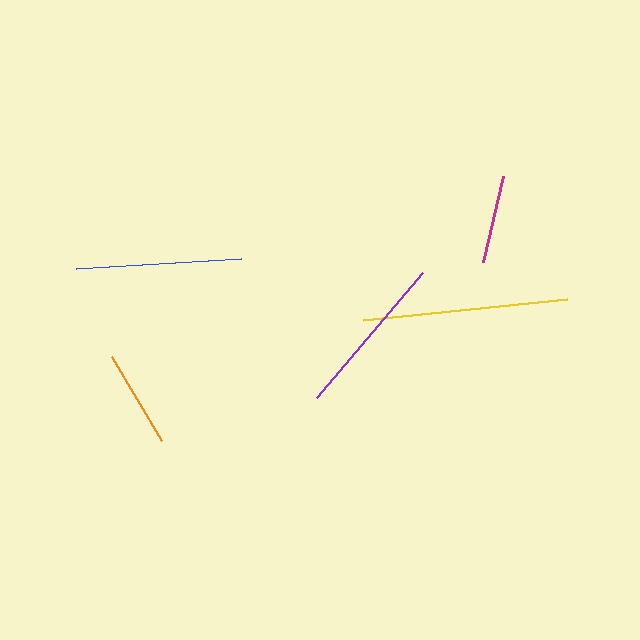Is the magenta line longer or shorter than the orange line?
The orange line is longer than the magenta line.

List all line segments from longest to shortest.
From longest to shortest: yellow, blue, purple, orange, magenta.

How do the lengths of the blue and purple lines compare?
The blue and purple lines are approximately the same length.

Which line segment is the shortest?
The magenta line is the shortest at approximately 88 pixels.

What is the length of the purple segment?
The purple segment is approximately 164 pixels long.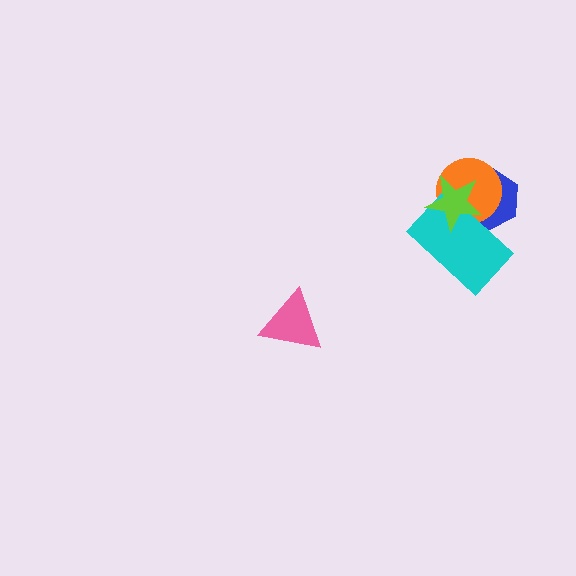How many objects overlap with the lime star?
3 objects overlap with the lime star.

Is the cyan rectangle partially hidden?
Yes, it is partially covered by another shape.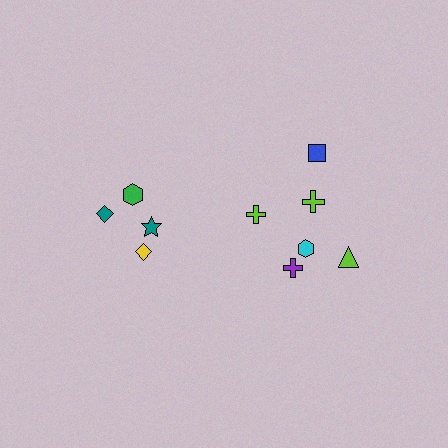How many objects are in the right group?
There are 6 objects.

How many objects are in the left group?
There are 4 objects.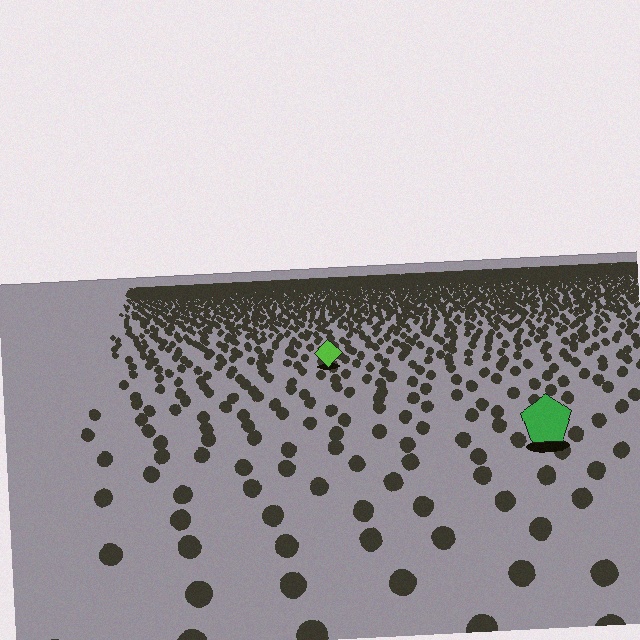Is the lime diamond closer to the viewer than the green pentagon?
No. The green pentagon is closer — you can tell from the texture gradient: the ground texture is coarser near it.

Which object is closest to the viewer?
The green pentagon is closest. The texture marks near it are larger and more spread out.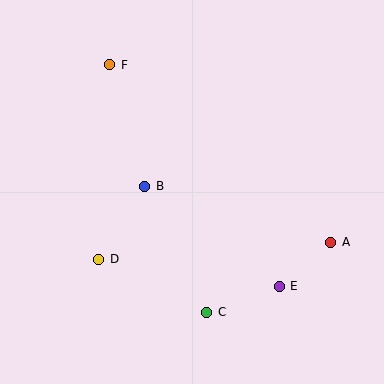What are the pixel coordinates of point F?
Point F is at (110, 65).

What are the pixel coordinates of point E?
Point E is at (279, 286).